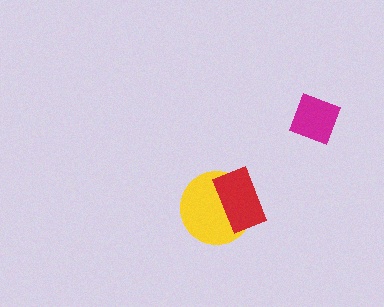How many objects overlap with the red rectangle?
1 object overlaps with the red rectangle.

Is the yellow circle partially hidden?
Yes, it is partially covered by another shape.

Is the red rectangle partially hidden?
No, no other shape covers it.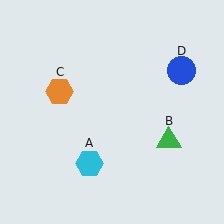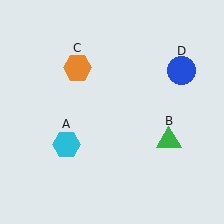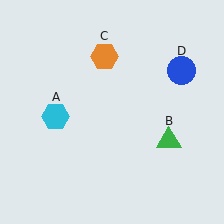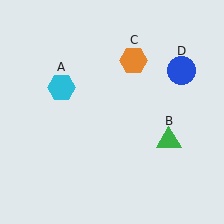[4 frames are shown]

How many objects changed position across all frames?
2 objects changed position: cyan hexagon (object A), orange hexagon (object C).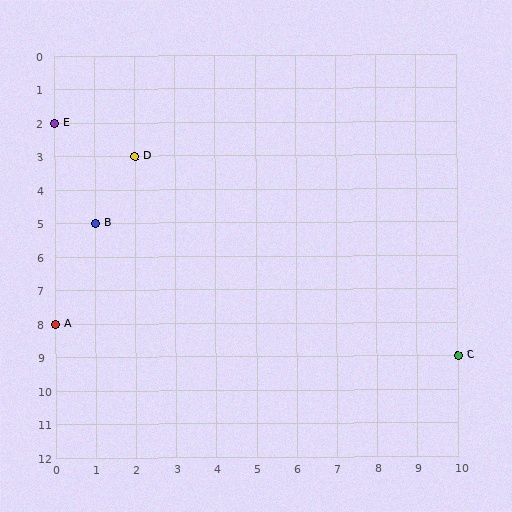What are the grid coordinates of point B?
Point B is at grid coordinates (1, 5).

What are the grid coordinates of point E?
Point E is at grid coordinates (0, 2).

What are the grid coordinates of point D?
Point D is at grid coordinates (2, 3).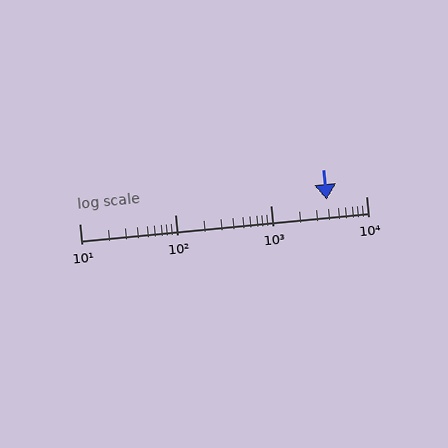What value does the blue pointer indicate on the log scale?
The pointer indicates approximately 3900.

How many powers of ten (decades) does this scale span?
The scale spans 3 decades, from 10 to 10000.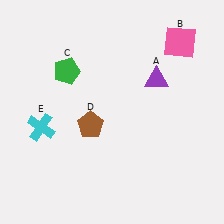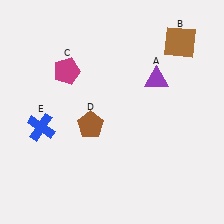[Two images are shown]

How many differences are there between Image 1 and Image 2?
There are 3 differences between the two images.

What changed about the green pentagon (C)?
In Image 1, C is green. In Image 2, it changed to magenta.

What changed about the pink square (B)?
In Image 1, B is pink. In Image 2, it changed to brown.